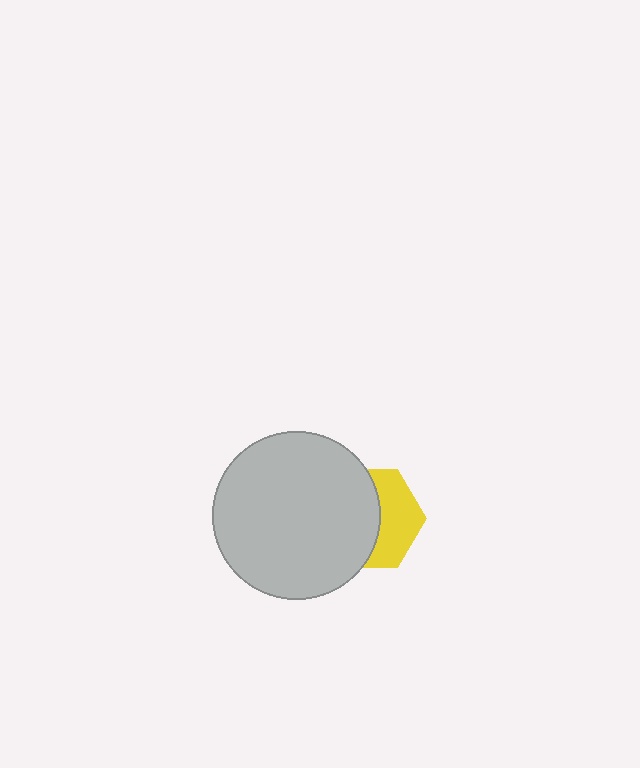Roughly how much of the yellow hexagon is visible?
A small part of it is visible (roughly 43%).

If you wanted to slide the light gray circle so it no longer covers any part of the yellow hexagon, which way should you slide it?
Slide it left — that is the most direct way to separate the two shapes.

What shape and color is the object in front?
The object in front is a light gray circle.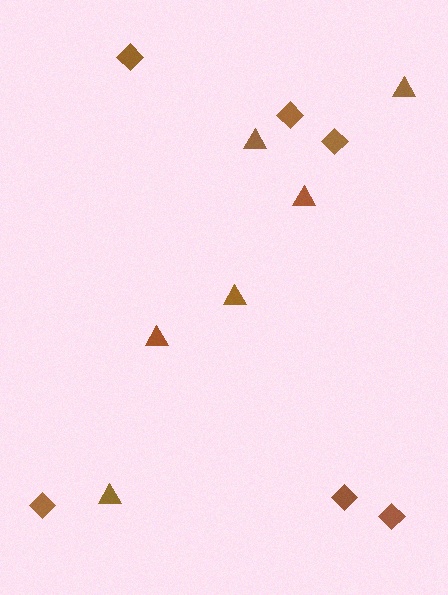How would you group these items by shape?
There are 2 groups: one group of triangles (6) and one group of diamonds (6).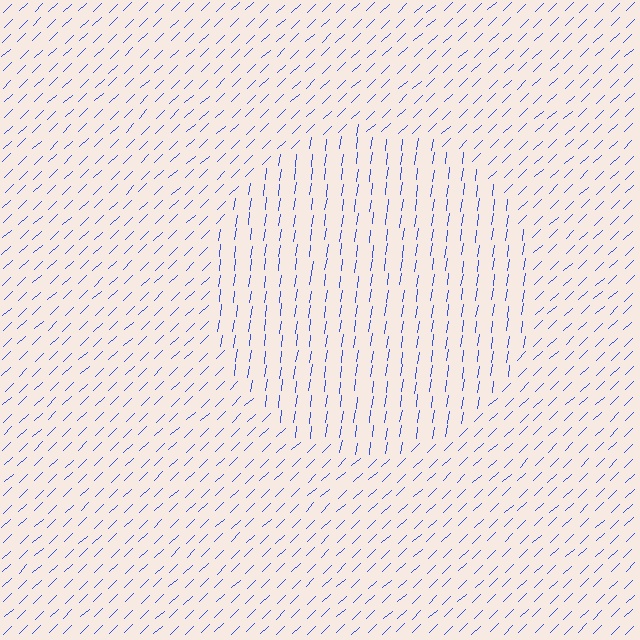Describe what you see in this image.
The image is filled with small blue line segments. A circle region in the image has lines oriented differently from the surrounding lines, creating a visible texture boundary.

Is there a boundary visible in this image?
Yes, there is a texture boundary formed by a change in line orientation.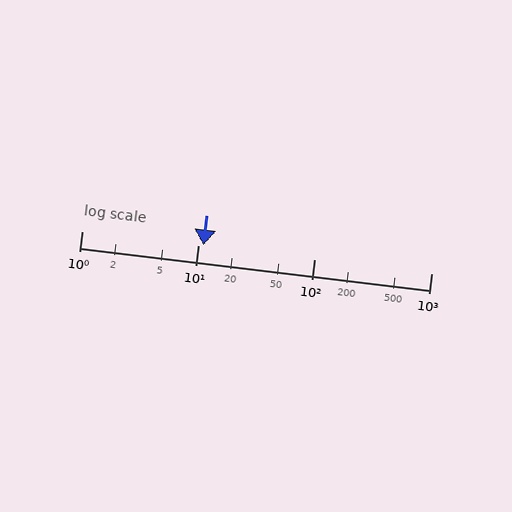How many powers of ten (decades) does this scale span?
The scale spans 3 decades, from 1 to 1000.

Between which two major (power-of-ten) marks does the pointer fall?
The pointer is between 10 and 100.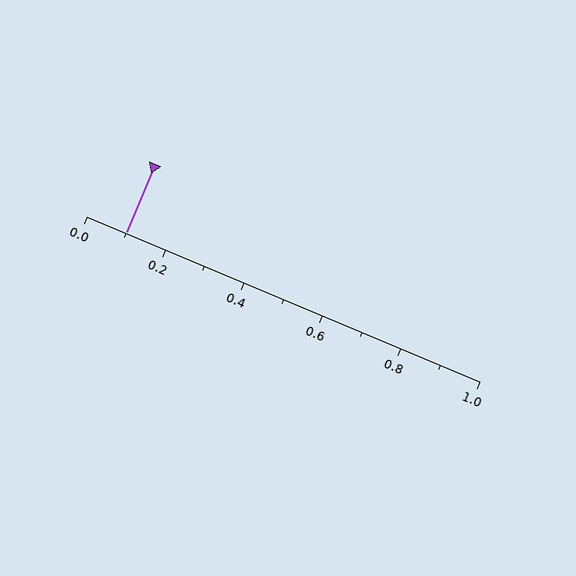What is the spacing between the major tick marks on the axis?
The major ticks are spaced 0.2 apart.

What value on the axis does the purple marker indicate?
The marker indicates approximately 0.1.